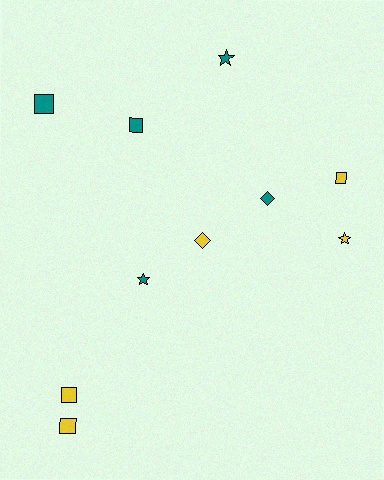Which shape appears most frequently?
Square, with 5 objects.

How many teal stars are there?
There are 2 teal stars.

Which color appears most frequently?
Yellow, with 5 objects.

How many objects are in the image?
There are 10 objects.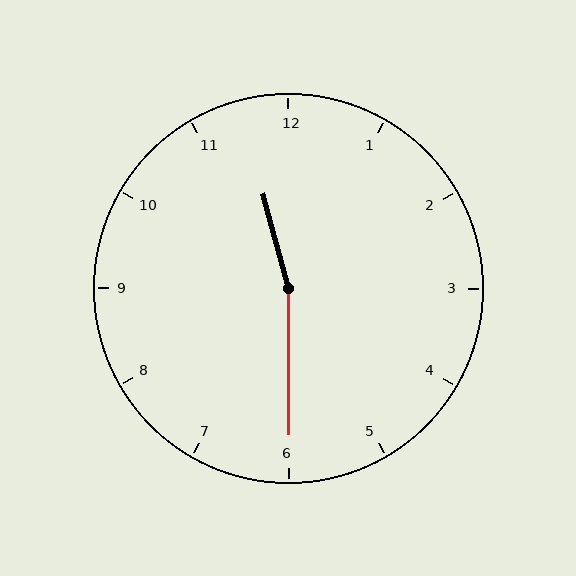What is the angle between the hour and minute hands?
Approximately 165 degrees.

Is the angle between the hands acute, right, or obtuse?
It is obtuse.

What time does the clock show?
11:30.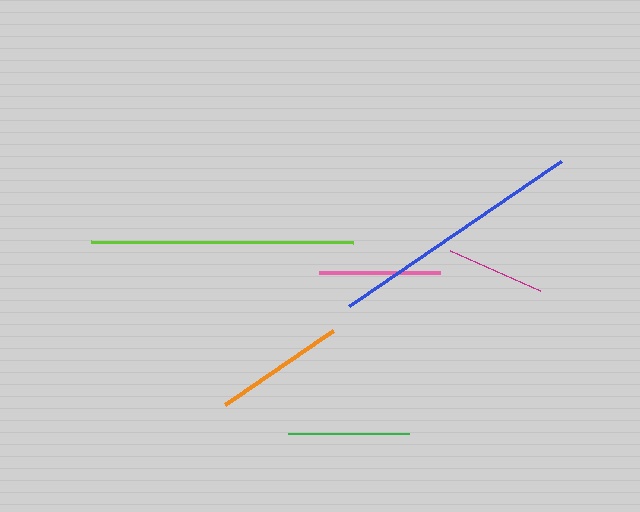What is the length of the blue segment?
The blue segment is approximately 257 pixels long.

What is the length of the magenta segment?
The magenta segment is approximately 98 pixels long.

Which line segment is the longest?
The lime line is the longest at approximately 262 pixels.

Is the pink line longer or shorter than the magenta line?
The pink line is longer than the magenta line.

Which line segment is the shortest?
The magenta line is the shortest at approximately 98 pixels.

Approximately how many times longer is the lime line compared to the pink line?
The lime line is approximately 2.2 times the length of the pink line.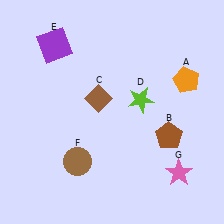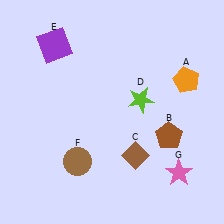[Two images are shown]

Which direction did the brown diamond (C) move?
The brown diamond (C) moved down.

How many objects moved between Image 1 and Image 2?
1 object moved between the two images.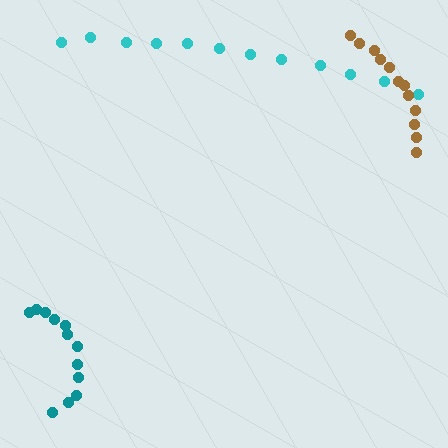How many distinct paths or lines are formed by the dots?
There are 3 distinct paths.